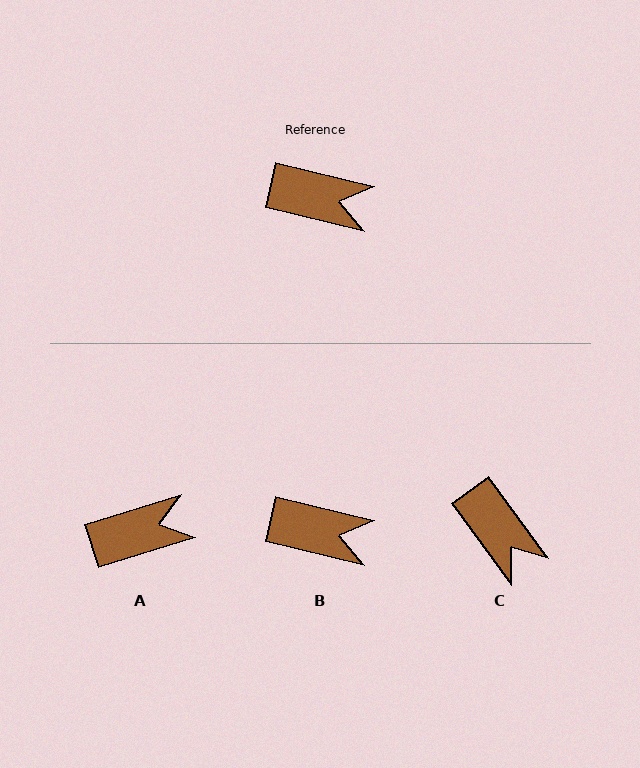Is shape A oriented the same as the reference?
No, it is off by about 31 degrees.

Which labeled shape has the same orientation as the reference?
B.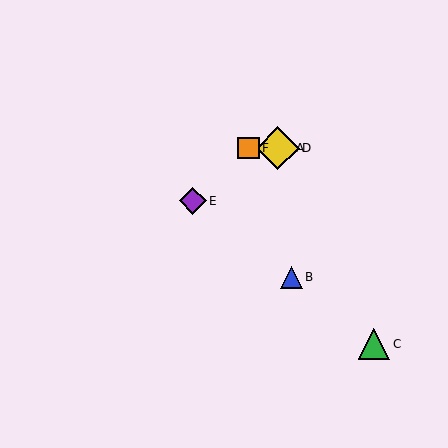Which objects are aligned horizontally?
Objects A, D, F are aligned horizontally.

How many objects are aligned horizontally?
3 objects (A, D, F) are aligned horizontally.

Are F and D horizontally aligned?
Yes, both are at y≈148.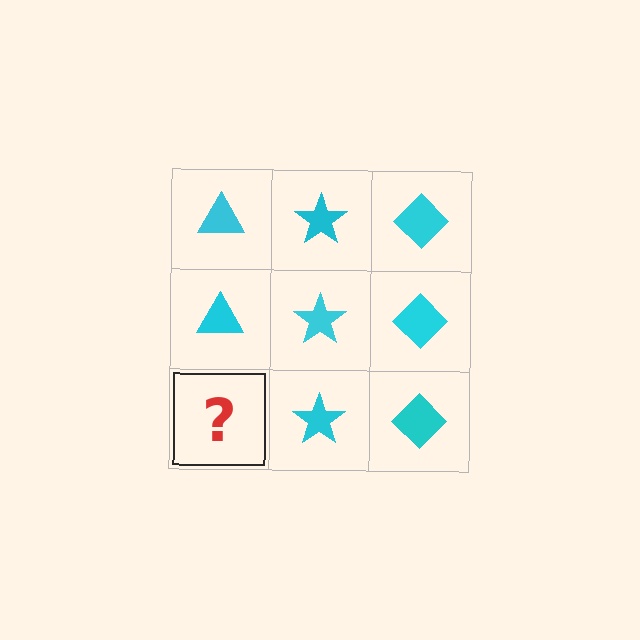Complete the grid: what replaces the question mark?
The question mark should be replaced with a cyan triangle.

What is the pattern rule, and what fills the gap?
The rule is that each column has a consistent shape. The gap should be filled with a cyan triangle.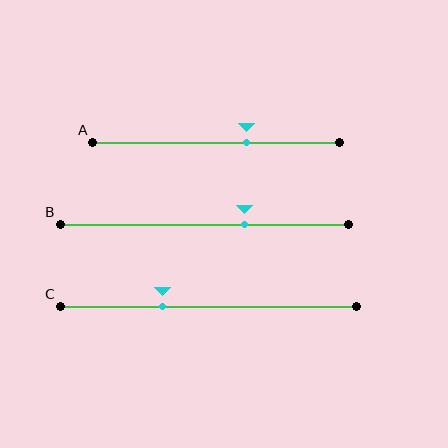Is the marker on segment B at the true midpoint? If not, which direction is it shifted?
No, the marker on segment B is shifted to the right by about 14% of the segment length.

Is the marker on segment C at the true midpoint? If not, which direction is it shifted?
No, the marker on segment C is shifted to the left by about 15% of the segment length.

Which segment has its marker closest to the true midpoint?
Segment A has its marker closest to the true midpoint.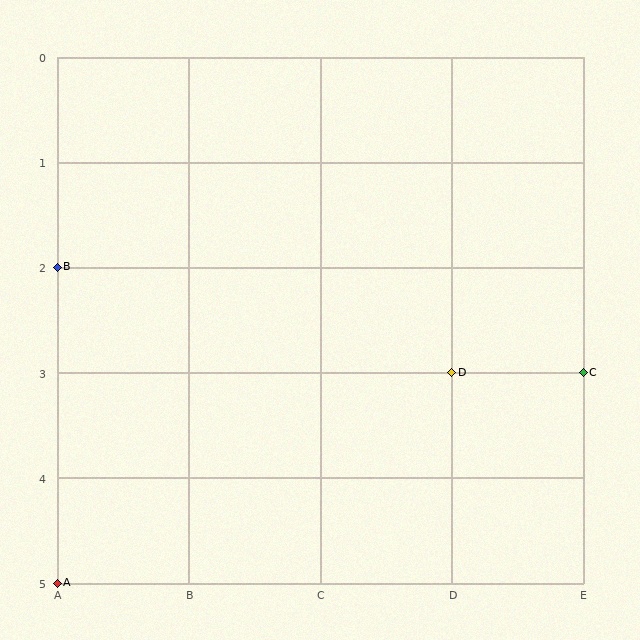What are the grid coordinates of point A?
Point A is at grid coordinates (A, 5).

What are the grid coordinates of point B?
Point B is at grid coordinates (A, 2).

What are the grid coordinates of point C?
Point C is at grid coordinates (E, 3).